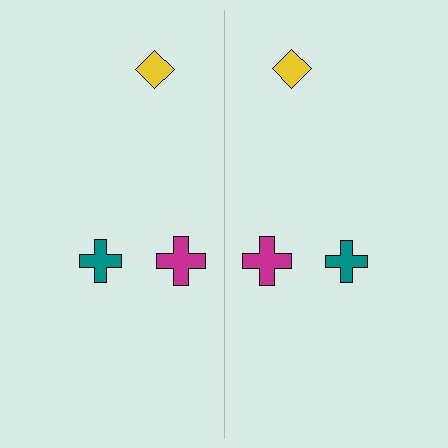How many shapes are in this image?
There are 6 shapes in this image.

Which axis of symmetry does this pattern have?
The pattern has a vertical axis of symmetry running through the center of the image.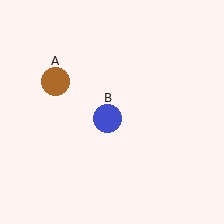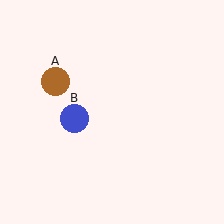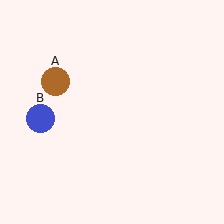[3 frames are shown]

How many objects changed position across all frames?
1 object changed position: blue circle (object B).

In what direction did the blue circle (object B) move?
The blue circle (object B) moved left.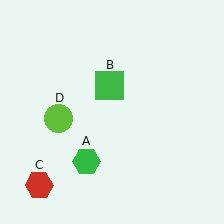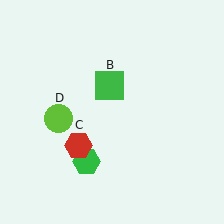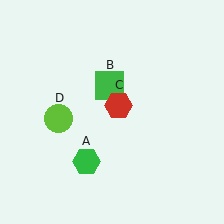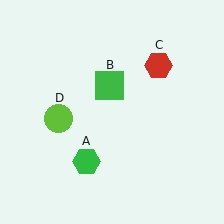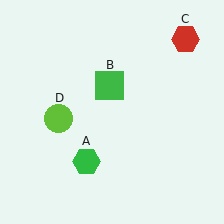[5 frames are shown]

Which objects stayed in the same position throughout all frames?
Green hexagon (object A) and green square (object B) and lime circle (object D) remained stationary.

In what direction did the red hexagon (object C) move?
The red hexagon (object C) moved up and to the right.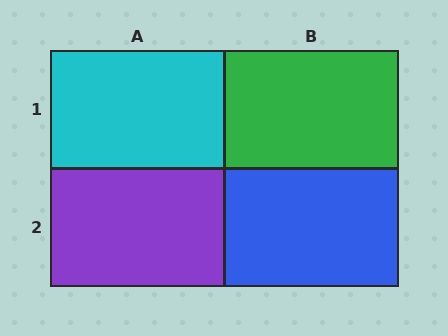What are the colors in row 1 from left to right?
Cyan, green.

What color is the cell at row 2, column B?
Blue.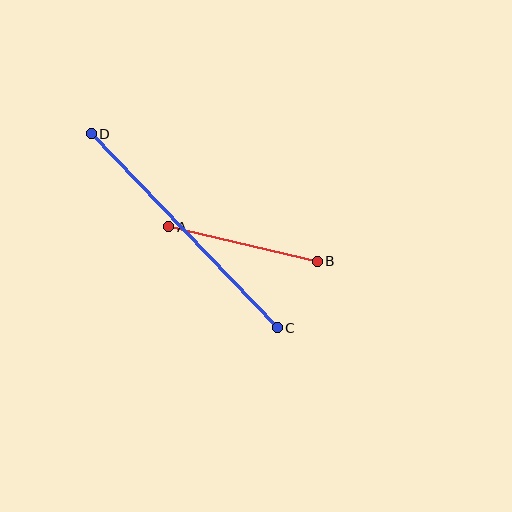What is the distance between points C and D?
The distance is approximately 269 pixels.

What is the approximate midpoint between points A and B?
The midpoint is at approximately (243, 244) pixels.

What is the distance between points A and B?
The distance is approximately 153 pixels.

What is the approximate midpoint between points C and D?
The midpoint is at approximately (184, 231) pixels.